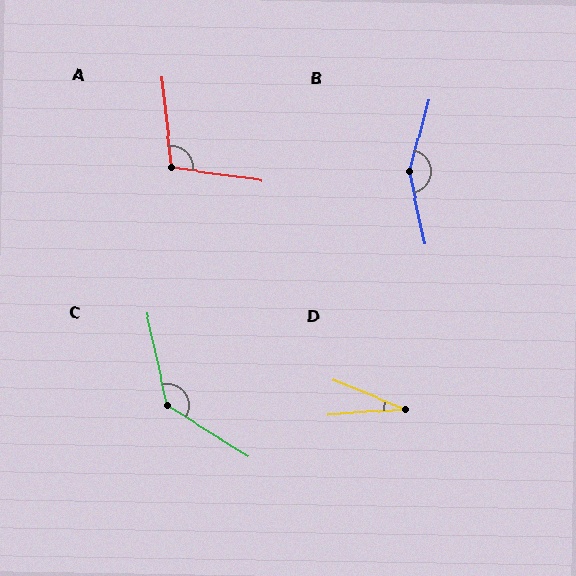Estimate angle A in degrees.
Approximately 104 degrees.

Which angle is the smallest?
D, at approximately 26 degrees.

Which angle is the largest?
B, at approximately 153 degrees.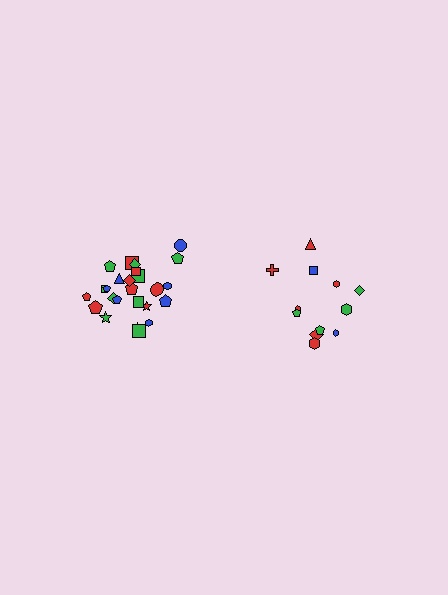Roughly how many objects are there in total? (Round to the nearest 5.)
Roughly 35 objects in total.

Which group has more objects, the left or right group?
The left group.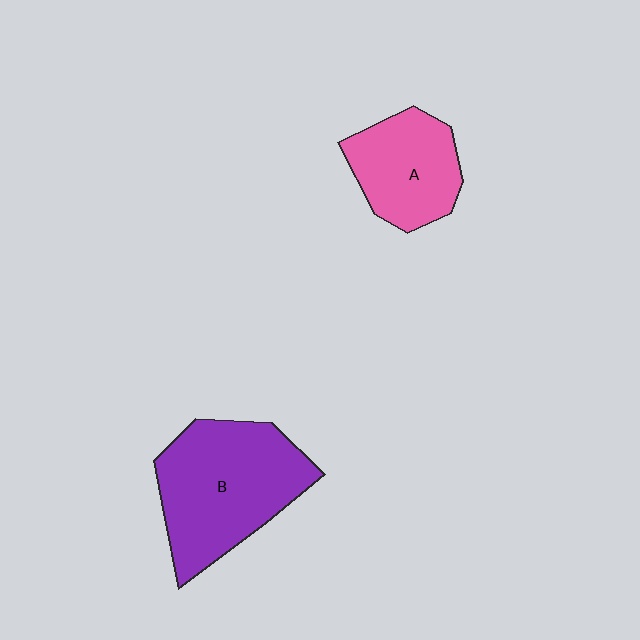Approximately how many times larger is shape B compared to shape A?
Approximately 1.6 times.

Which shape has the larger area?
Shape B (purple).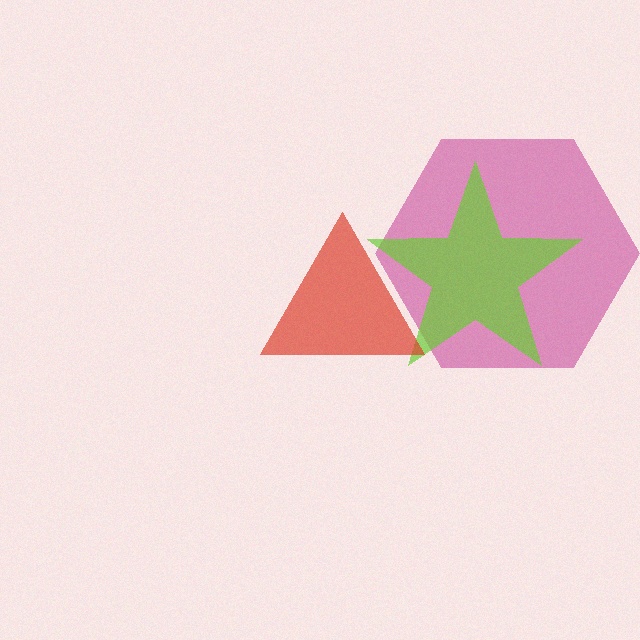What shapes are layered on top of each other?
The layered shapes are: a magenta hexagon, a lime star, a red triangle.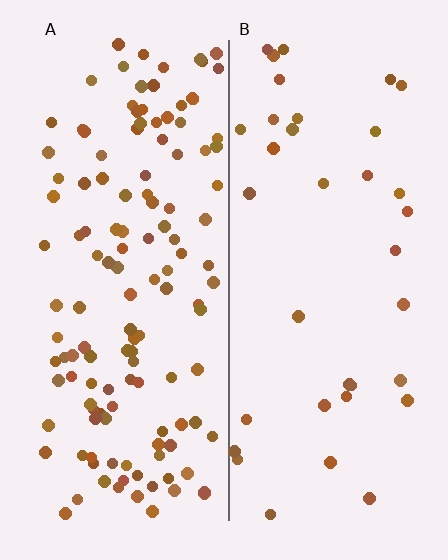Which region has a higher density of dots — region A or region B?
A (the left).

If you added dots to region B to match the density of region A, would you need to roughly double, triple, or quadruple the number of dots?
Approximately quadruple.